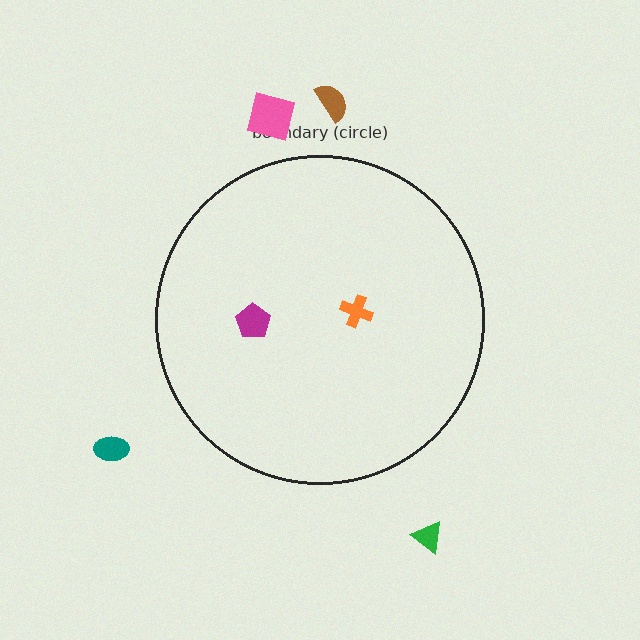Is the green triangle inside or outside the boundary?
Outside.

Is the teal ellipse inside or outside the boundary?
Outside.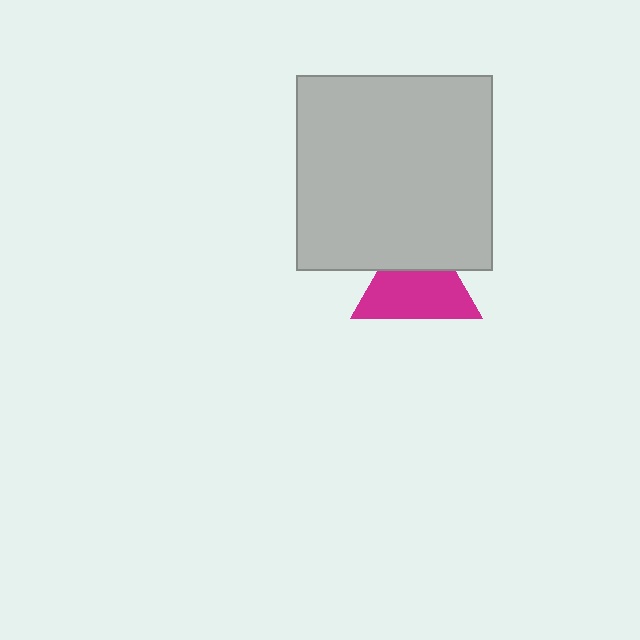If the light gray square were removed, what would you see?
You would see the complete magenta triangle.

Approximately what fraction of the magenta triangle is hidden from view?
Roughly 35% of the magenta triangle is hidden behind the light gray square.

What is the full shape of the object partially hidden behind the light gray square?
The partially hidden object is a magenta triangle.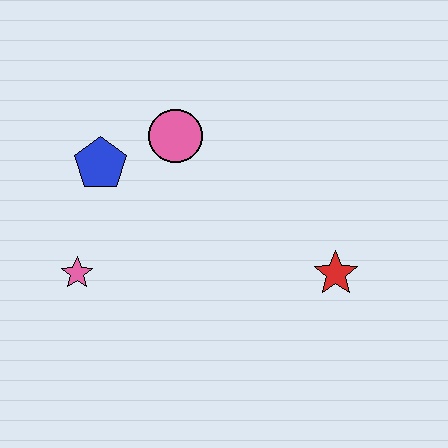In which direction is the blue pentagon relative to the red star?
The blue pentagon is to the left of the red star.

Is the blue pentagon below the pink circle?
Yes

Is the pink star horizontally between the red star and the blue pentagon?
No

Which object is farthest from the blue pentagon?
The red star is farthest from the blue pentagon.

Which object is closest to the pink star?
The blue pentagon is closest to the pink star.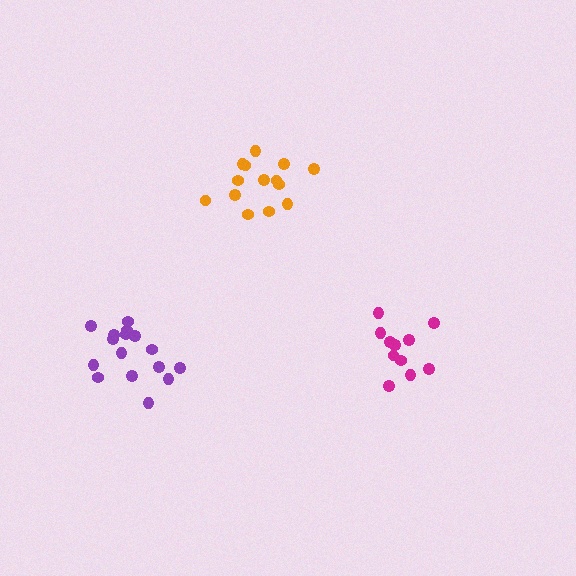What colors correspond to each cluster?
The clusters are colored: orange, magenta, purple.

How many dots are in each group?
Group 1: 14 dots, Group 2: 11 dots, Group 3: 16 dots (41 total).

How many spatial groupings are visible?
There are 3 spatial groupings.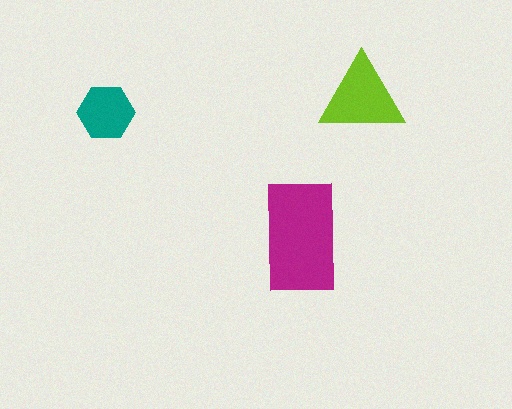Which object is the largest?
The magenta rectangle.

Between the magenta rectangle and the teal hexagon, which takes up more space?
The magenta rectangle.